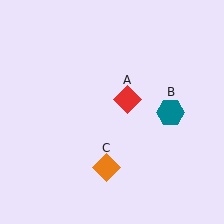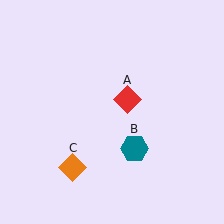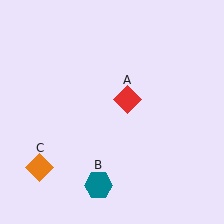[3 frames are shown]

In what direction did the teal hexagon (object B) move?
The teal hexagon (object B) moved down and to the left.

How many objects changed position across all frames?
2 objects changed position: teal hexagon (object B), orange diamond (object C).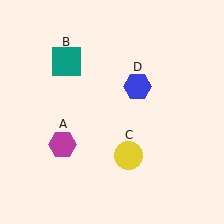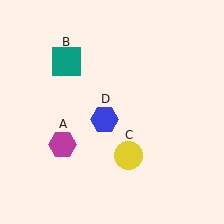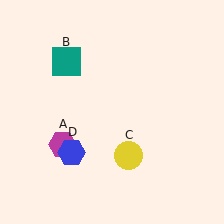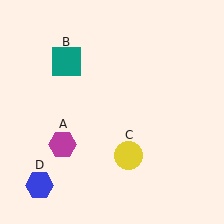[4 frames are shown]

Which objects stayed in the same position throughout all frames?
Magenta hexagon (object A) and teal square (object B) and yellow circle (object C) remained stationary.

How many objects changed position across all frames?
1 object changed position: blue hexagon (object D).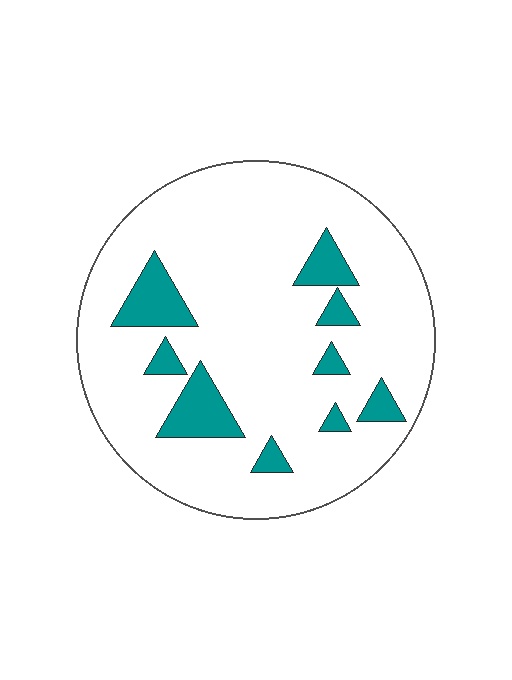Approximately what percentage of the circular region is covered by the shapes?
Approximately 15%.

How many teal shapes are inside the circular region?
9.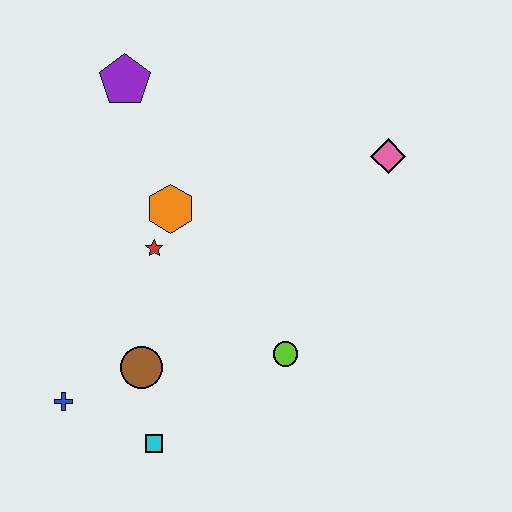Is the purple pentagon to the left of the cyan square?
Yes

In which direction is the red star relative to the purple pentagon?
The red star is below the purple pentagon.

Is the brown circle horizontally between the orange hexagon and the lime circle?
No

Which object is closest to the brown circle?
The cyan square is closest to the brown circle.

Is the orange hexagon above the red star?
Yes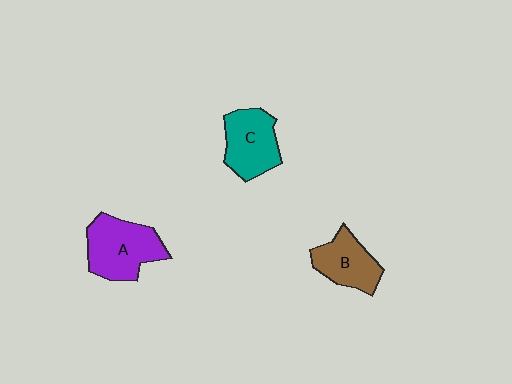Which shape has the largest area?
Shape A (purple).